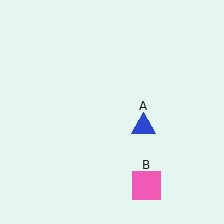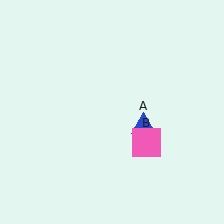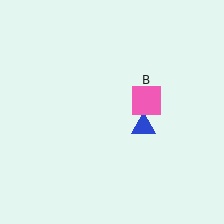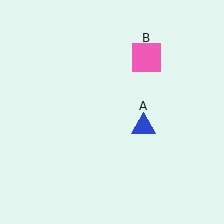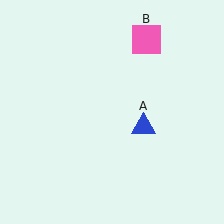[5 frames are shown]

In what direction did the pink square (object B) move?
The pink square (object B) moved up.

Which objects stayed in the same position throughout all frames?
Blue triangle (object A) remained stationary.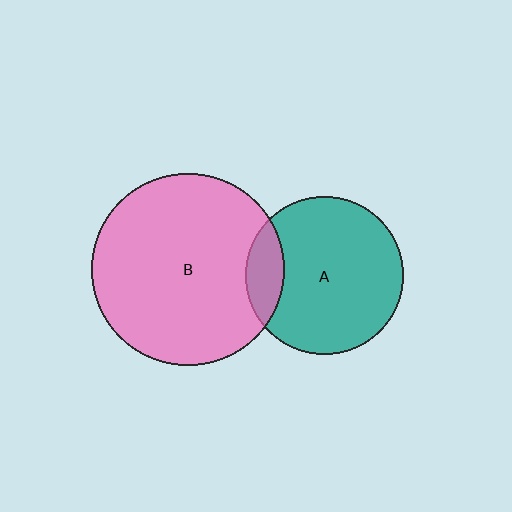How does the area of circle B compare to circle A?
Approximately 1.5 times.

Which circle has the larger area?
Circle B (pink).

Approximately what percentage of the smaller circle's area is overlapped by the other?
Approximately 15%.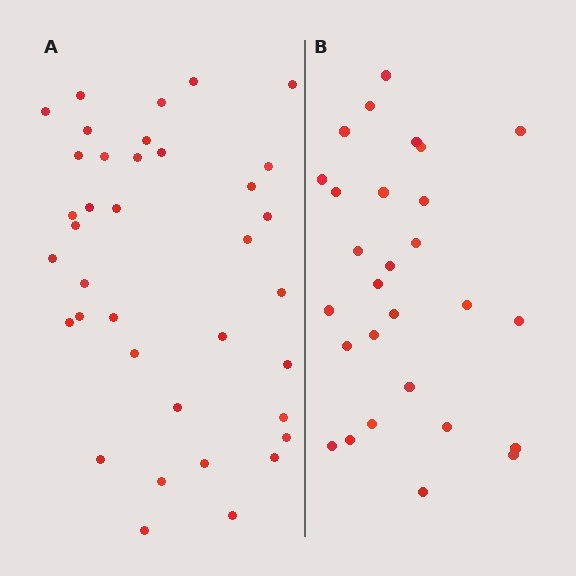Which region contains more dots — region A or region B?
Region A (the left region) has more dots.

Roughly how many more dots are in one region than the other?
Region A has roughly 8 or so more dots than region B.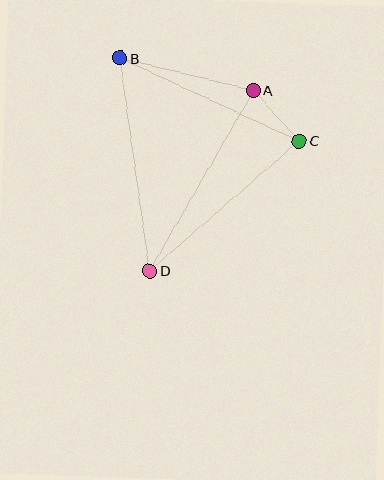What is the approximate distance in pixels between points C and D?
The distance between C and D is approximately 198 pixels.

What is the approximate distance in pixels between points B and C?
The distance between B and C is approximately 198 pixels.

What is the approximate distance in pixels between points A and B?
The distance between A and B is approximately 137 pixels.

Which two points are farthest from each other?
Points B and D are farthest from each other.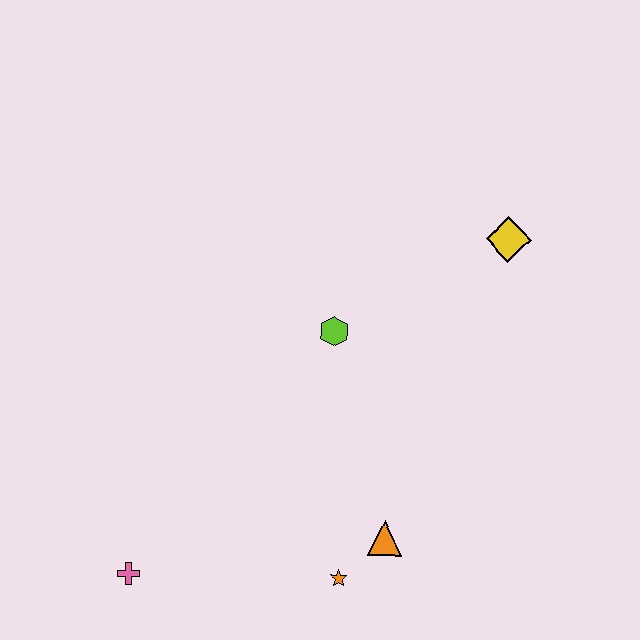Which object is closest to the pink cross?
The orange star is closest to the pink cross.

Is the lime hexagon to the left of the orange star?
Yes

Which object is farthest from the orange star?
The yellow diamond is farthest from the orange star.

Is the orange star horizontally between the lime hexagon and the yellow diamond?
Yes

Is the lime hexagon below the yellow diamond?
Yes